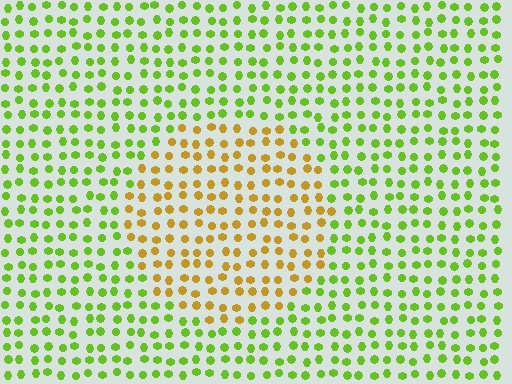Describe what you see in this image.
The image is filled with small lime elements in a uniform arrangement. A circle-shaped region is visible where the elements are tinted to a slightly different hue, forming a subtle color boundary.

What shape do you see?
I see a circle.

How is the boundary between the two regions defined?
The boundary is defined purely by a slight shift in hue (about 51 degrees). Spacing, size, and orientation are identical on both sides.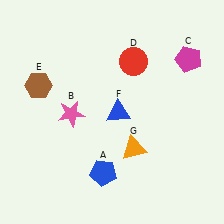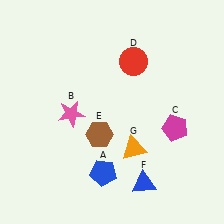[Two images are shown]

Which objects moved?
The objects that moved are: the magenta pentagon (C), the brown hexagon (E), the blue triangle (F).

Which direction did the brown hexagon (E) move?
The brown hexagon (E) moved right.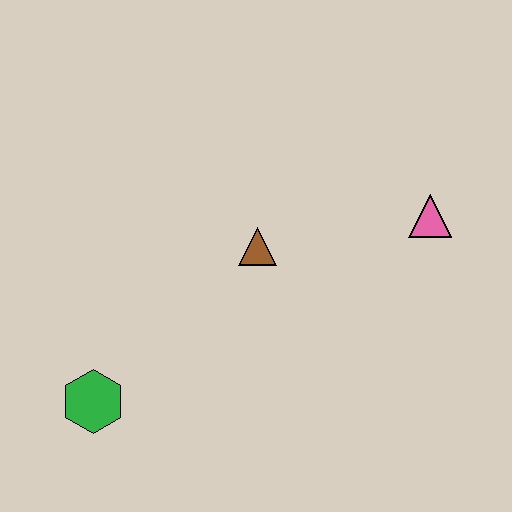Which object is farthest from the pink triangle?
The green hexagon is farthest from the pink triangle.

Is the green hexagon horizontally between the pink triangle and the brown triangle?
No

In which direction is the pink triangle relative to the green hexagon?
The pink triangle is to the right of the green hexagon.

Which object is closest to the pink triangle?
The brown triangle is closest to the pink triangle.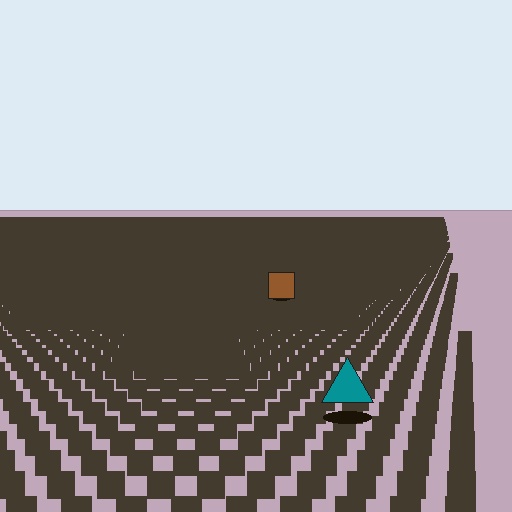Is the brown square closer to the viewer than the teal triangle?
No. The teal triangle is closer — you can tell from the texture gradient: the ground texture is coarser near it.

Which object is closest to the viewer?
The teal triangle is closest. The texture marks near it are larger and more spread out.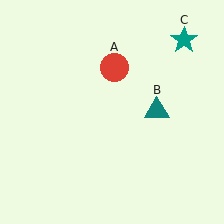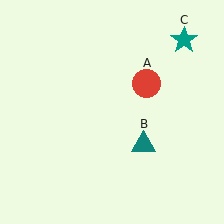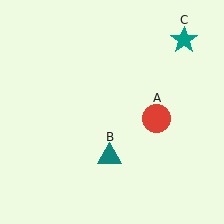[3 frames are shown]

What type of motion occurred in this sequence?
The red circle (object A), teal triangle (object B) rotated clockwise around the center of the scene.